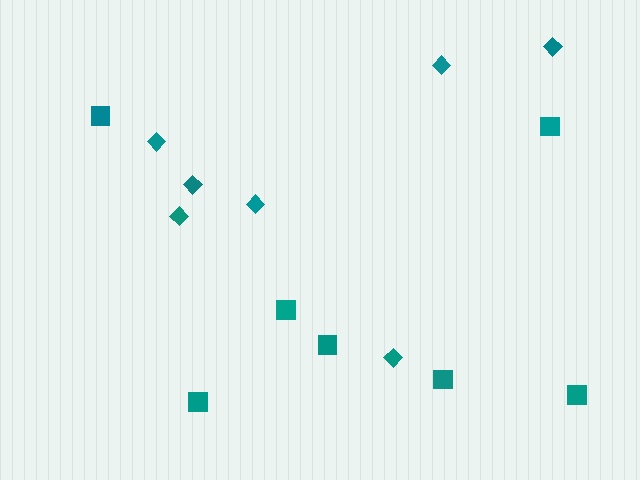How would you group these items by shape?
There are 2 groups: one group of squares (7) and one group of diamonds (7).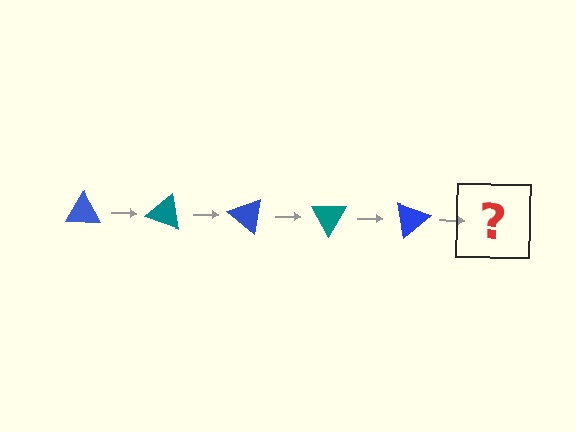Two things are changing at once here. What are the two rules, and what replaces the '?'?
The two rules are that it rotates 20 degrees each step and the color cycles through blue and teal. The '?' should be a teal triangle, rotated 100 degrees from the start.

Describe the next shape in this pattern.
It should be a teal triangle, rotated 100 degrees from the start.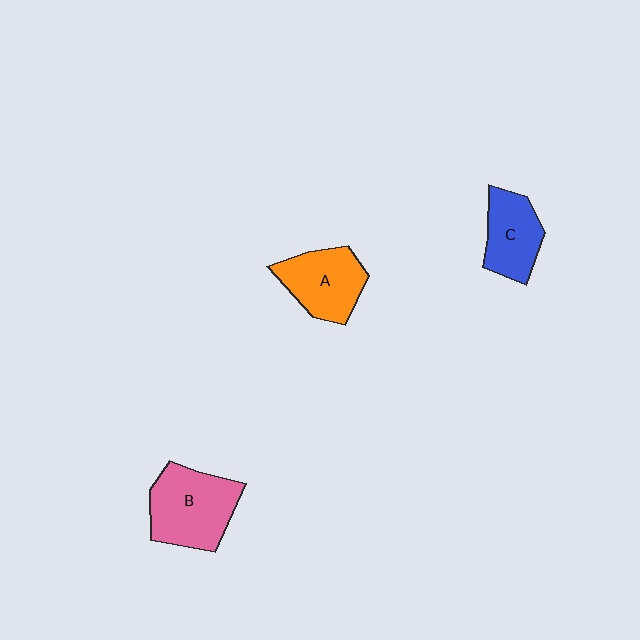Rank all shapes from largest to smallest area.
From largest to smallest: B (pink), A (orange), C (blue).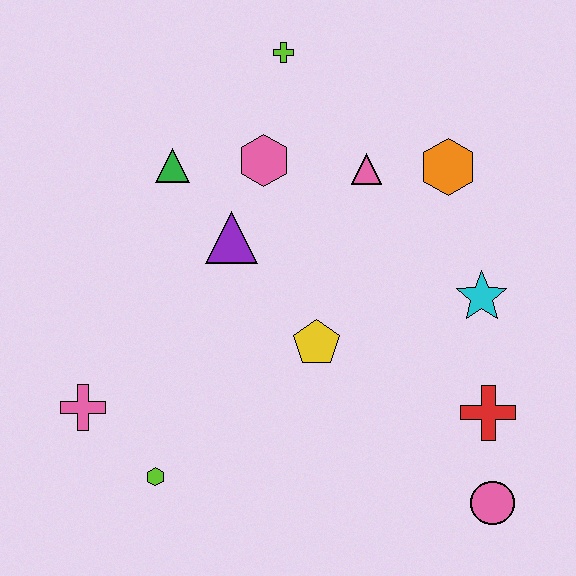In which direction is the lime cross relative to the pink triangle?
The lime cross is above the pink triangle.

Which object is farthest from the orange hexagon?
The pink cross is farthest from the orange hexagon.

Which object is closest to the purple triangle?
The pink hexagon is closest to the purple triangle.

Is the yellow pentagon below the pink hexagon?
Yes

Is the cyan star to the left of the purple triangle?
No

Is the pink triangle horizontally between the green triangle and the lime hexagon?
No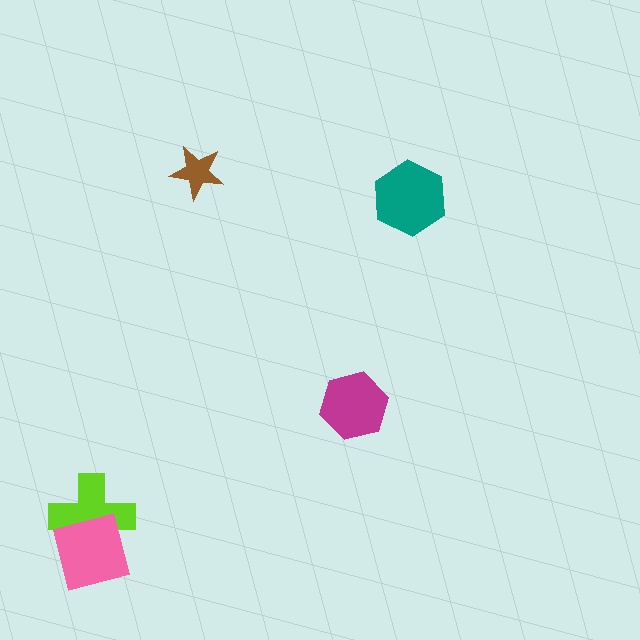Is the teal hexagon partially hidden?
No, no other shape covers it.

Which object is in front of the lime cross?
The pink square is in front of the lime cross.